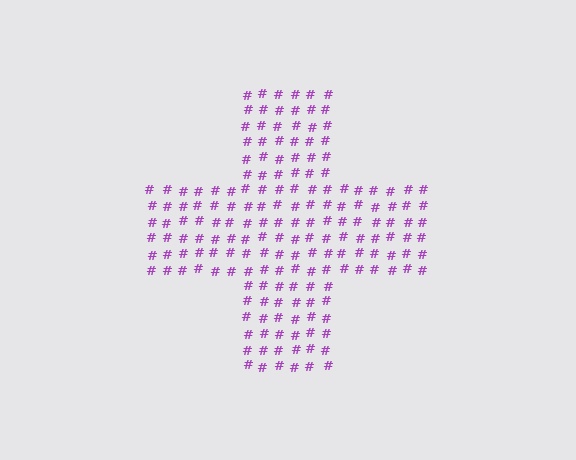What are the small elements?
The small elements are hash symbols.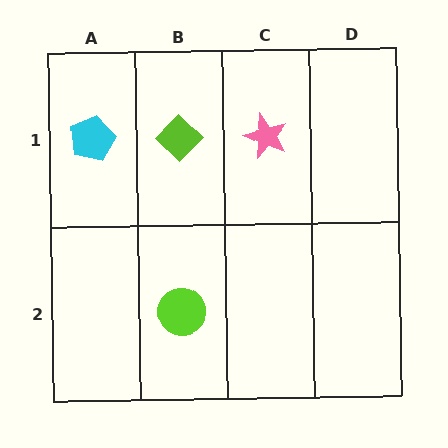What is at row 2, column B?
A lime circle.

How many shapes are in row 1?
3 shapes.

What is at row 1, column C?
A pink star.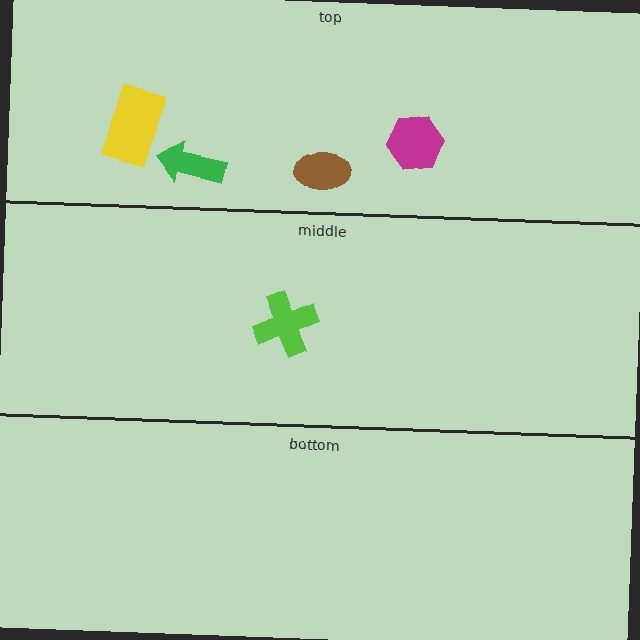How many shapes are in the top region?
4.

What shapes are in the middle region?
The lime cross.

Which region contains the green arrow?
The top region.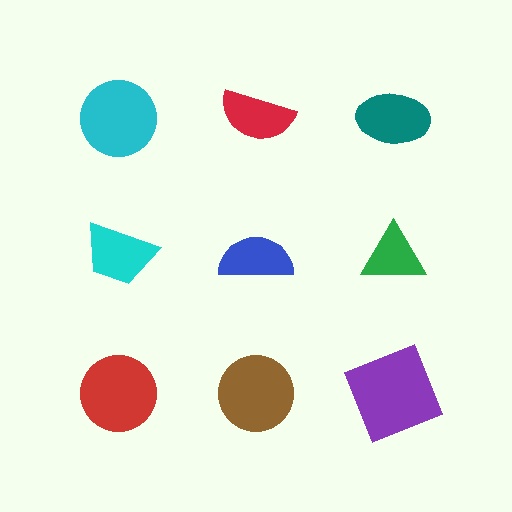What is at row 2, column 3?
A green triangle.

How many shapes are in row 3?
3 shapes.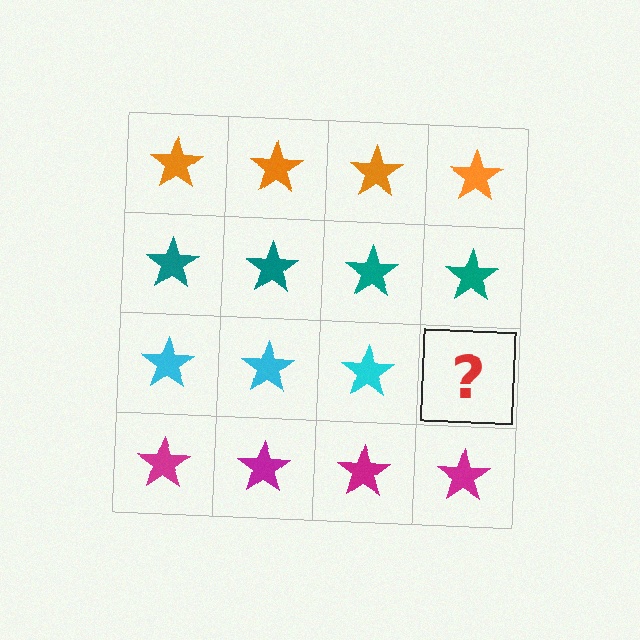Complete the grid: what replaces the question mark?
The question mark should be replaced with a cyan star.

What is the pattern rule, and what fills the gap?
The rule is that each row has a consistent color. The gap should be filled with a cyan star.